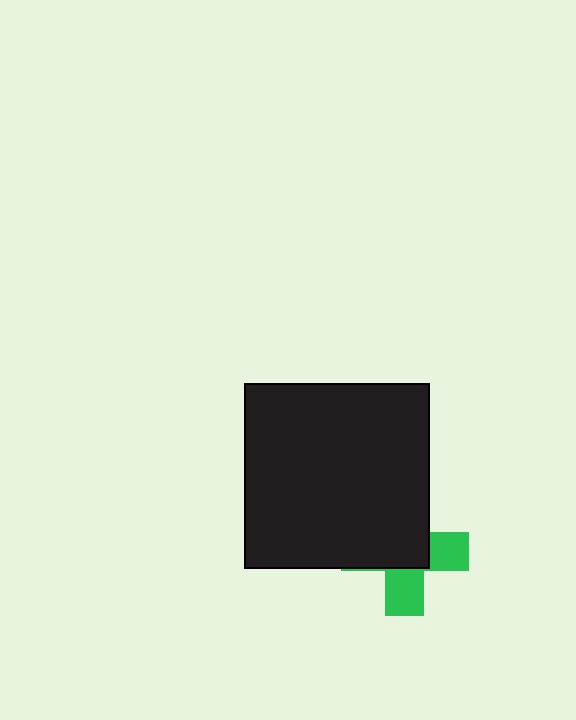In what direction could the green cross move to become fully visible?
The green cross could move toward the lower-right. That would shift it out from behind the black square entirely.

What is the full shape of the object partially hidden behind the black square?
The partially hidden object is a green cross.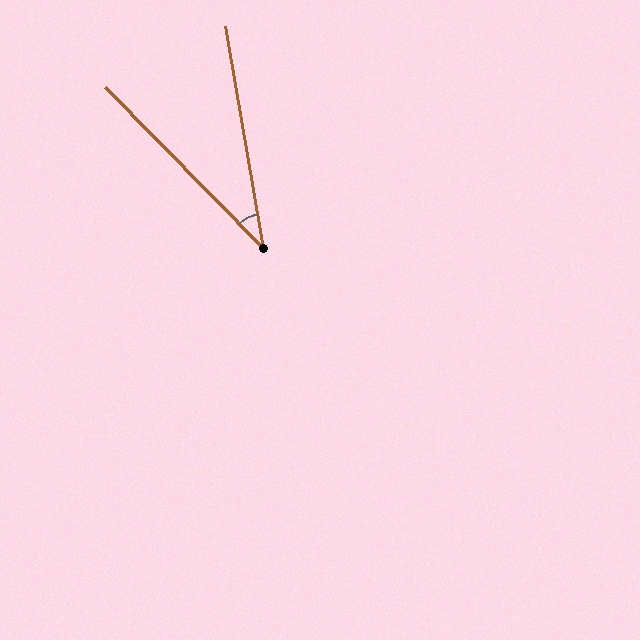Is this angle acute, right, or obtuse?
It is acute.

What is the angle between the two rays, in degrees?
Approximately 35 degrees.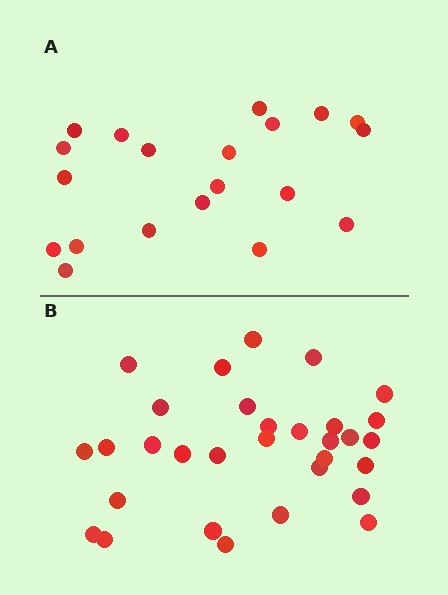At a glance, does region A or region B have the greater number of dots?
Region B (the bottom region) has more dots.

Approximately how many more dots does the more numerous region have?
Region B has roughly 12 or so more dots than region A.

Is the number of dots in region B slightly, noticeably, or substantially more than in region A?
Region B has substantially more. The ratio is roughly 1.6 to 1.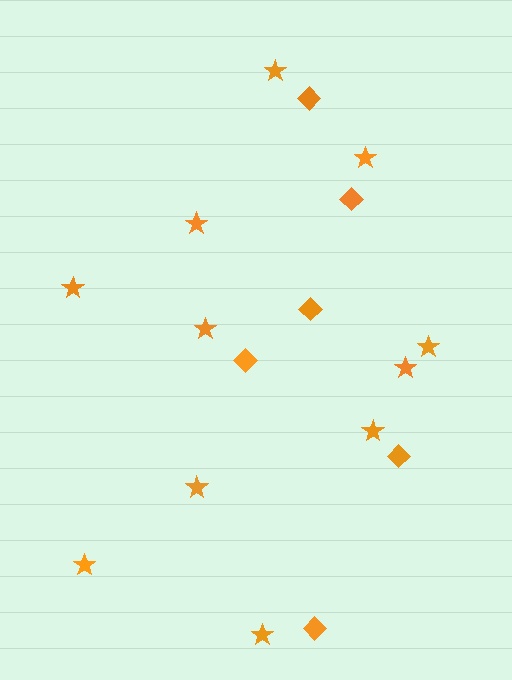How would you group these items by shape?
There are 2 groups: one group of stars (11) and one group of diamonds (6).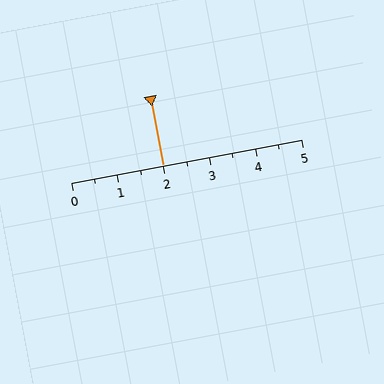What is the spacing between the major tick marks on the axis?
The major ticks are spaced 1 apart.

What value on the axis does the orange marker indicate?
The marker indicates approximately 2.